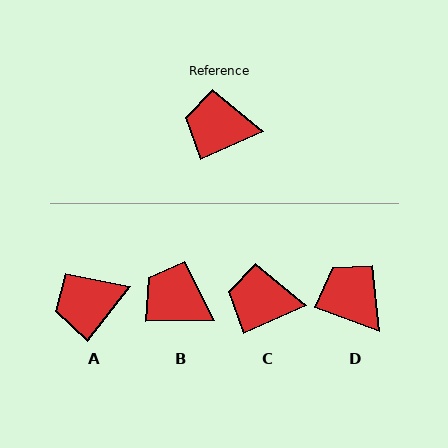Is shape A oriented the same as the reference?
No, it is off by about 28 degrees.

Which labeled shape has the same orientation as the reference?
C.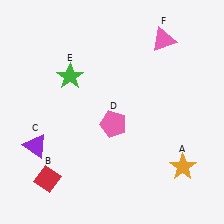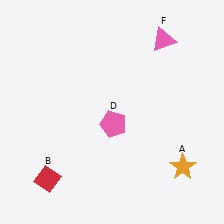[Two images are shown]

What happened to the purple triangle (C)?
The purple triangle (C) was removed in Image 2. It was in the bottom-left area of Image 1.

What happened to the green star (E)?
The green star (E) was removed in Image 2. It was in the top-left area of Image 1.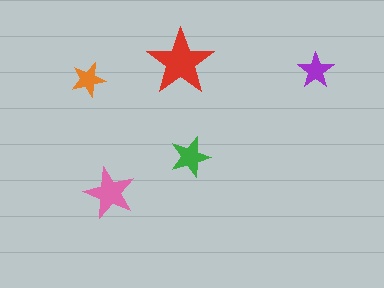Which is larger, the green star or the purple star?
The green one.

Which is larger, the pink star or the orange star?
The pink one.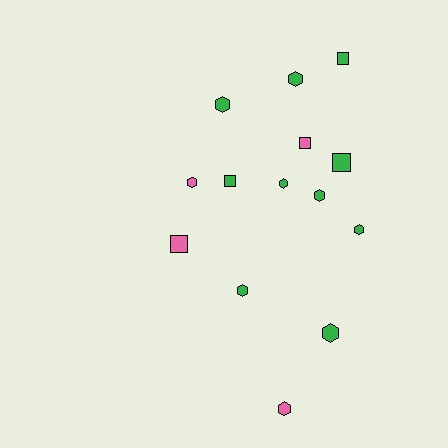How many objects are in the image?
There are 14 objects.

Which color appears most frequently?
Green, with 10 objects.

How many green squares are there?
There are 3 green squares.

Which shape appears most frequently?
Hexagon, with 9 objects.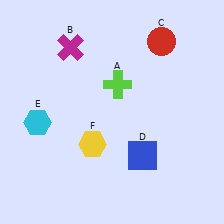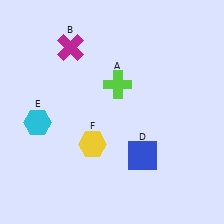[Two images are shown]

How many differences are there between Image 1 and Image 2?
There is 1 difference between the two images.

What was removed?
The red circle (C) was removed in Image 2.